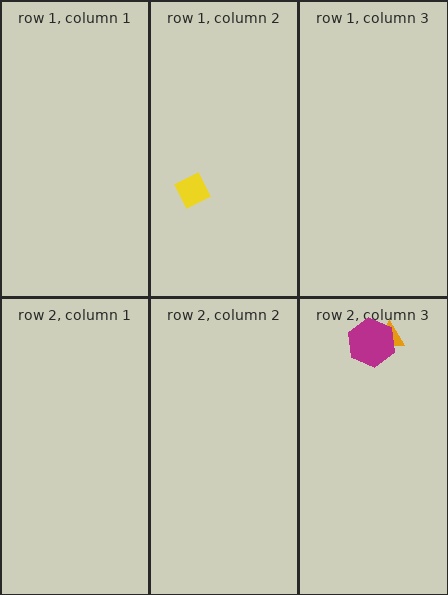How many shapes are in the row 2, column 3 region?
2.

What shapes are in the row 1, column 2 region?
The yellow diamond.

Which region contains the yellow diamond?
The row 1, column 2 region.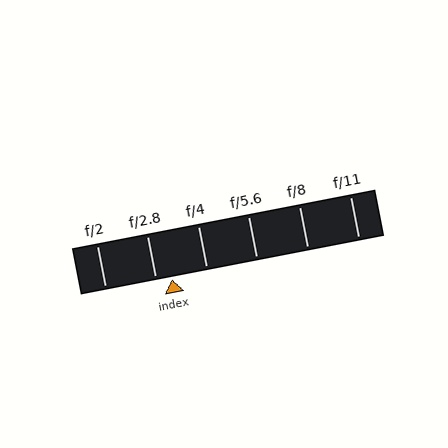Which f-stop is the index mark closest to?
The index mark is closest to f/2.8.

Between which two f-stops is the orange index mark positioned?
The index mark is between f/2.8 and f/4.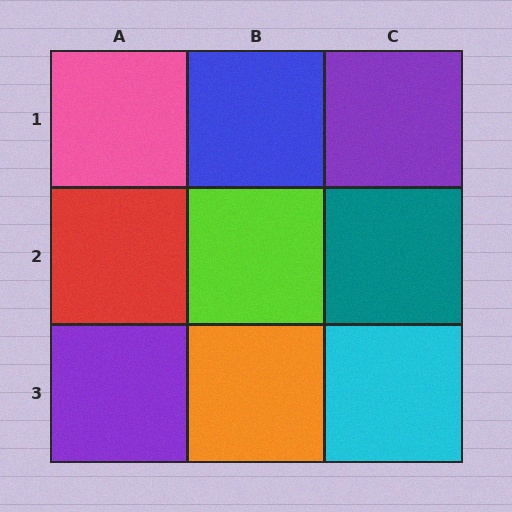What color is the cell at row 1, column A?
Pink.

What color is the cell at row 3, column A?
Purple.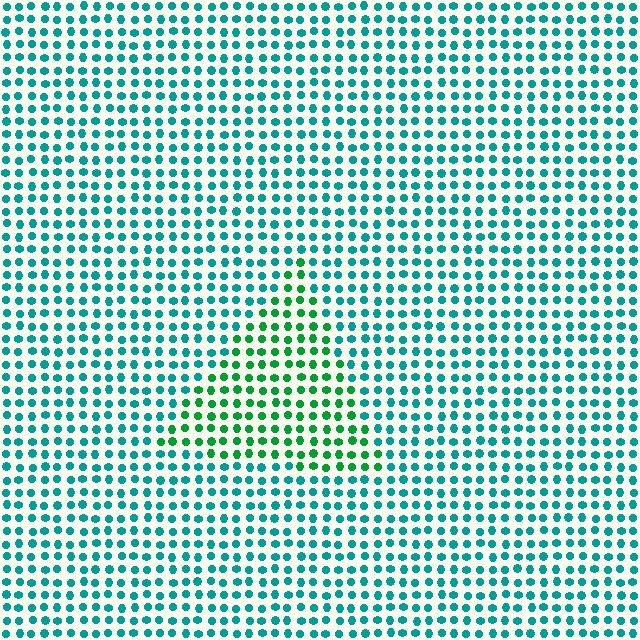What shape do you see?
I see a triangle.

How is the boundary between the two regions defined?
The boundary is defined purely by a slight shift in hue (about 39 degrees). Spacing, size, and orientation are identical on both sides.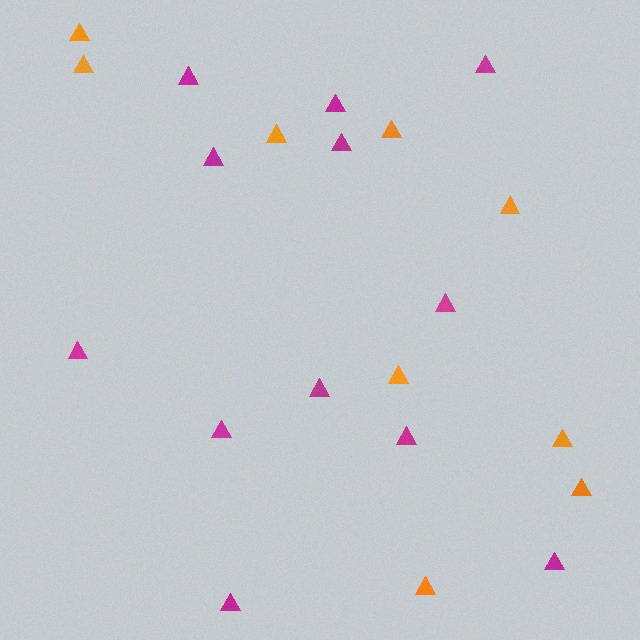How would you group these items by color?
There are 2 groups: one group of orange triangles (9) and one group of magenta triangles (12).